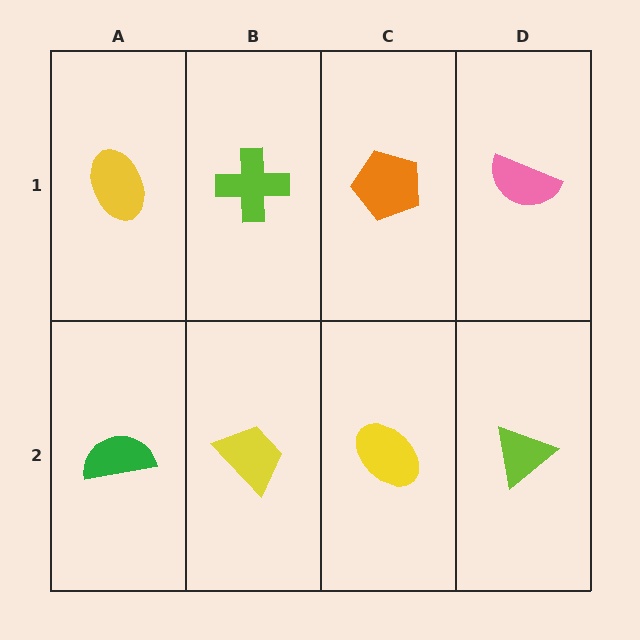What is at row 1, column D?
A pink semicircle.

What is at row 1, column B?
A lime cross.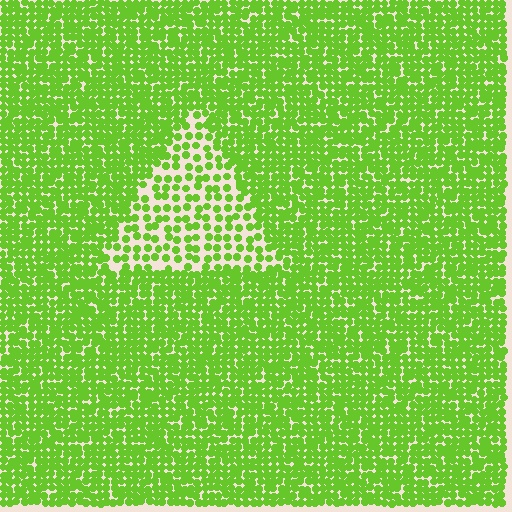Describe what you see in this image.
The image contains small lime elements arranged at two different densities. A triangle-shaped region is visible where the elements are less densely packed than the surrounding area.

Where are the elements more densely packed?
The elements are more densely packed outside the triangle boundary.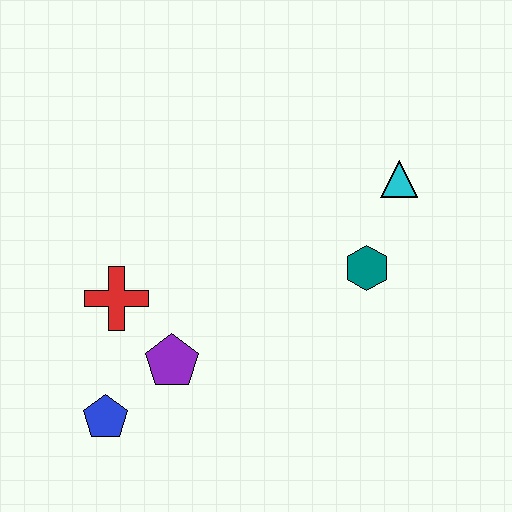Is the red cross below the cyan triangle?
Yes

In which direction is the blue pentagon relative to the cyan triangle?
The blue pentagon is to the left of the cyan triangle.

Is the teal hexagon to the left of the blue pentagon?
No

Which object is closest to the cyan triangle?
The teal hexagon is closest to the cyan triangle.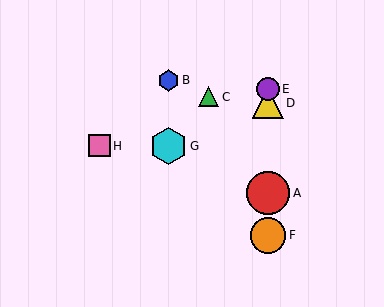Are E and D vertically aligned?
Yes, both are at x≈268.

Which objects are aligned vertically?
Objects A, D, E, F are aligned vertically.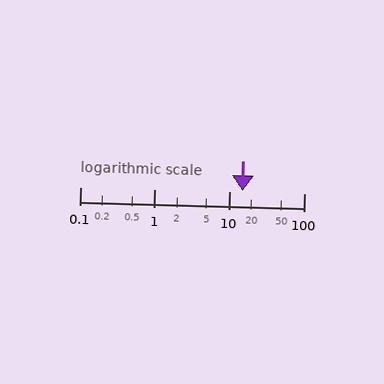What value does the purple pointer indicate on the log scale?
The pointer indicates approximately 15.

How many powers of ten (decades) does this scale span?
The scale spans 3 decades, from 0.1 to 100.